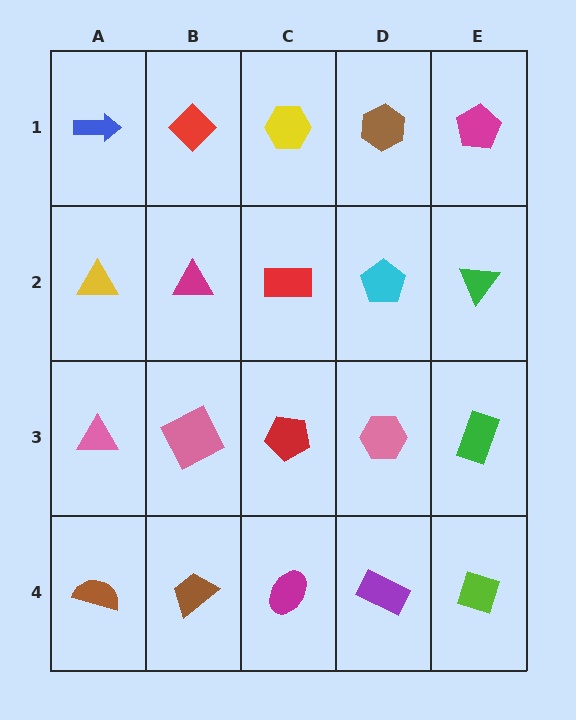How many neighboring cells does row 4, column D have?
3.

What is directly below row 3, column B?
A brown trapezoid.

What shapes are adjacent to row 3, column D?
A cyan pentagon (row 2, column D), a purple rectangle (row 4, column D), a red pentagon (row 3, column C), a green rectangle (row 3, column E).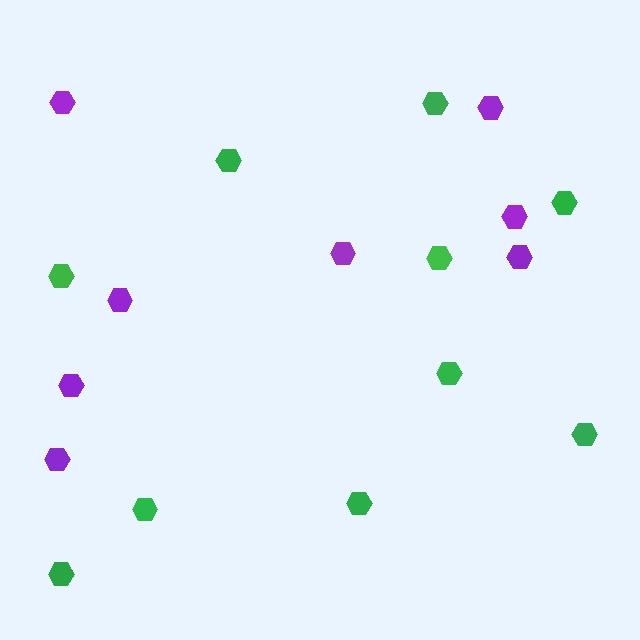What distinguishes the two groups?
There are 2 groups: one group of purple hexagons (8) and one group of green hexagons (10).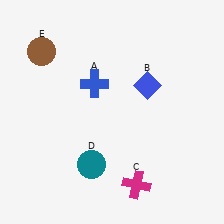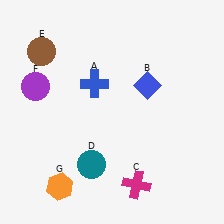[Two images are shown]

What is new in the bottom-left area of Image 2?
An orange hexagon (G) was added in the bottom-left area of Image 2.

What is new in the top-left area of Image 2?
A purple circle (F) was added in the top-left area of Image 2.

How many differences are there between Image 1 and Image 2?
There are 2 differences between the two images.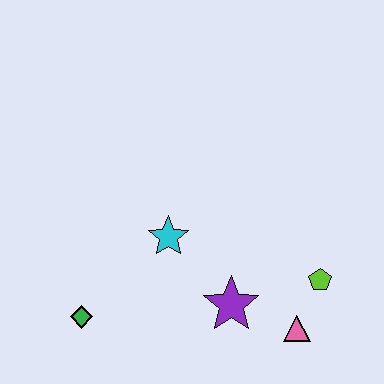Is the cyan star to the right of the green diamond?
Yes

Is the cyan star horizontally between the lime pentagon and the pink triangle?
No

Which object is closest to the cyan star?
The purple star is closest to the cyan star.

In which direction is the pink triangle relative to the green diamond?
The pink triangle is to the right of the green diamond.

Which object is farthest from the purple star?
The green diamond is farthest from the purple star.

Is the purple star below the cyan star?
Yes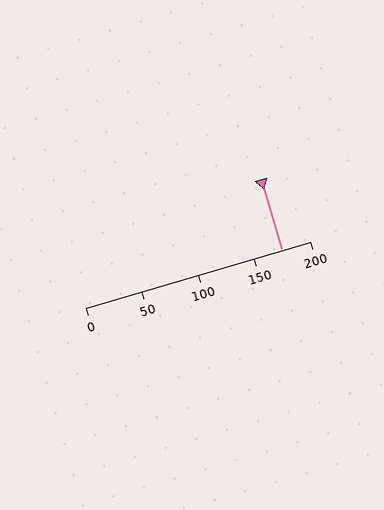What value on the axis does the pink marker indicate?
The marker indicates approximately 175.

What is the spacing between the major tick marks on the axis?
The major ticks are spaced 50 apart.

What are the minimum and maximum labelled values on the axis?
The axis runs from 0 to 200.